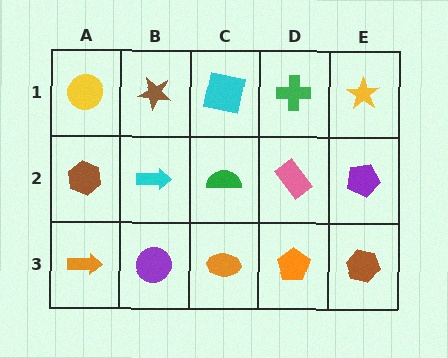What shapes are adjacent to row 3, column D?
A pink rectangle (row 2, column D), an orange ellipse (row 3, column C), a brown hexagon (row 3, column E).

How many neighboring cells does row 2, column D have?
4.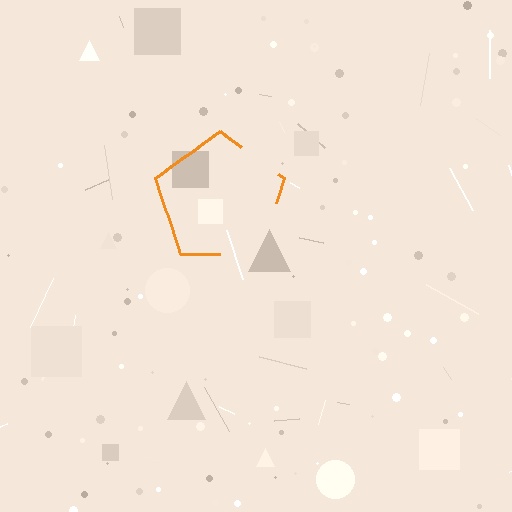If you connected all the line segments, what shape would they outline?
They would outline a pentagon.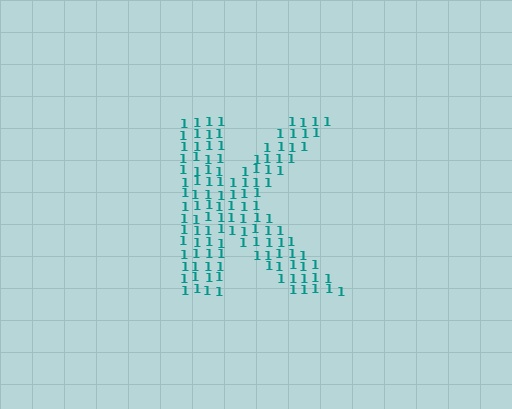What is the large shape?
The large shape is the letter K.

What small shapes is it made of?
It is made of small digit 1's.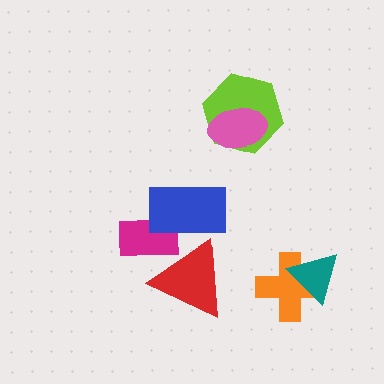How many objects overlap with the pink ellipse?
1 object overlaps with the pink ellipse.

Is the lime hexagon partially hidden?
Yes, it is partially covered by another shape.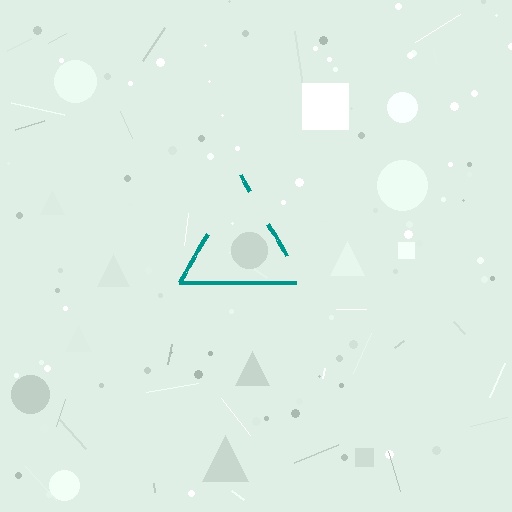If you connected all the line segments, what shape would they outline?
They would outline a triangle.